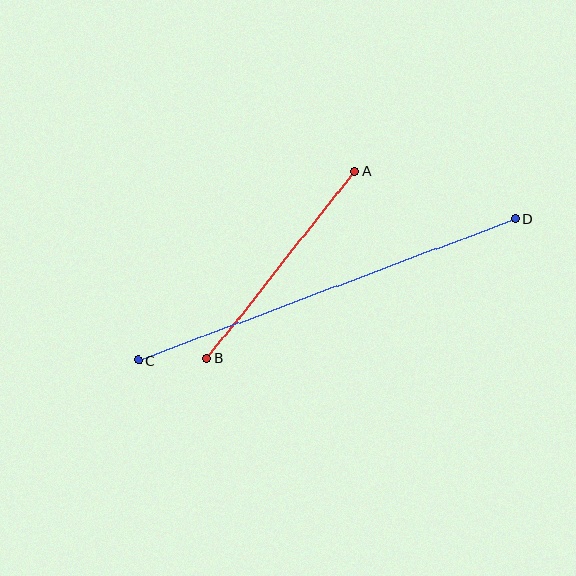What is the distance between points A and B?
The distance is approximately 239 pixels.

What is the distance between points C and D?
The distance is approximately 402 pixels.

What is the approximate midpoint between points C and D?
The midpoint is at approximately (327, 290) pixels.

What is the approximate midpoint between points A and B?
The midpoint is at approximately (281, 265) pixels.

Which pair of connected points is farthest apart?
Points C and D are farthest apart.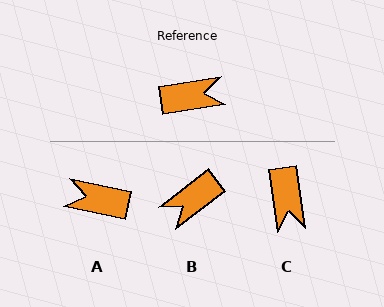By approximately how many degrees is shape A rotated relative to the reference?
Approximately 159 degrees counter-clockwise.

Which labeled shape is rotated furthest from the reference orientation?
A, about 159 degrees away.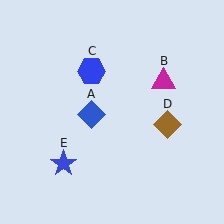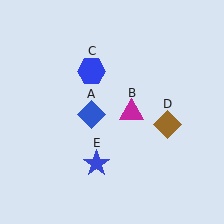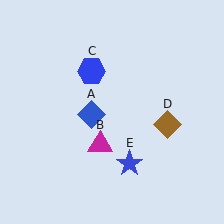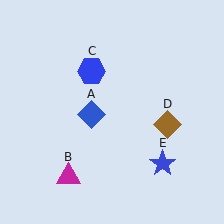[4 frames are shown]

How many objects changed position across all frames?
2 objects changed position: magenta triangle (object B), blue star (object E).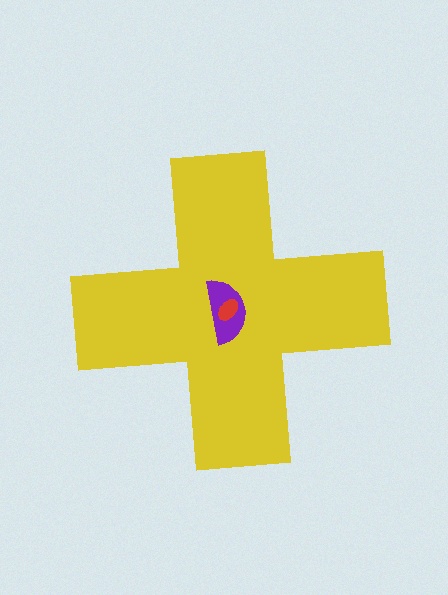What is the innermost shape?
The red ellipse.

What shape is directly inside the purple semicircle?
The red ellipse.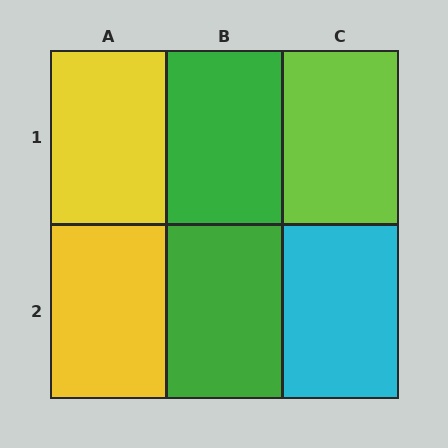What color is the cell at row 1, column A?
Yellow.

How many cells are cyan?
1 cell is cyan.